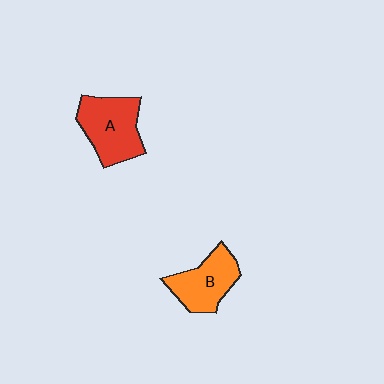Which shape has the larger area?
Shape A (red).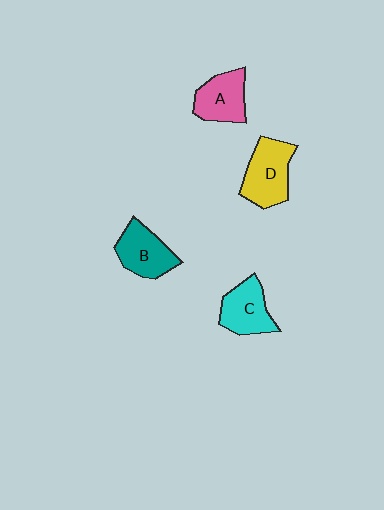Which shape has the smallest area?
Shape A (pink).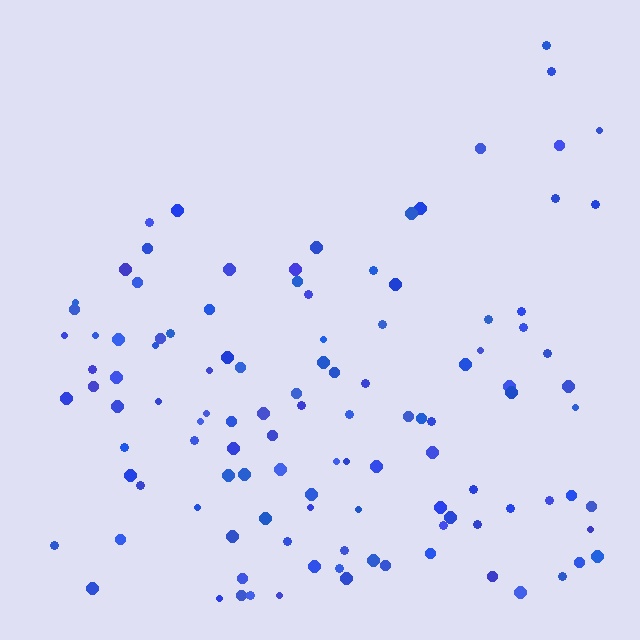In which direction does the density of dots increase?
From top to bottom, with the bottom side densest.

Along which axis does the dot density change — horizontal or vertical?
Vertical.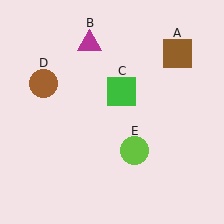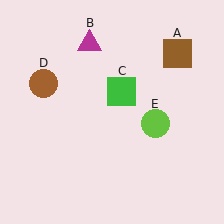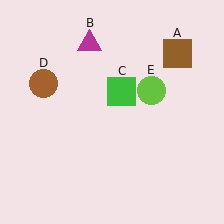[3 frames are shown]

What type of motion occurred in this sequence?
The lime circle (object E) rotated counterclockwise around the center of the scene.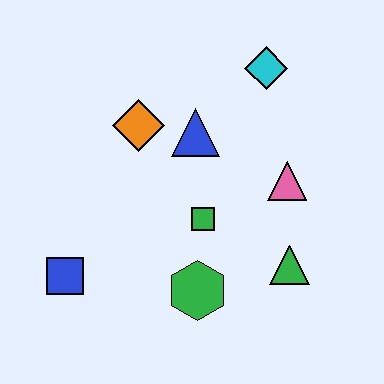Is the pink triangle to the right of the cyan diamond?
Yes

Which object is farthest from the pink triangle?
The blue square is farthest from the pink triangle.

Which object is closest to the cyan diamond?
The blue triangle is closest to the cyan diamond.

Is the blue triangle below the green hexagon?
No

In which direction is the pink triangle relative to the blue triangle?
The pink triangle is to the right of the blue triangle.